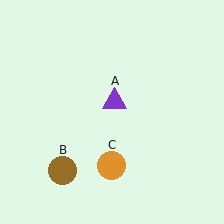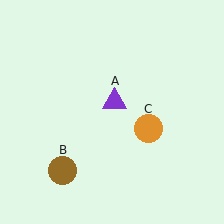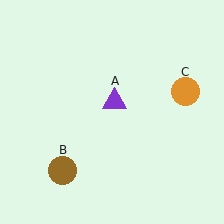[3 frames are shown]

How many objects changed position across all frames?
1 object changed position: orange circle (object C).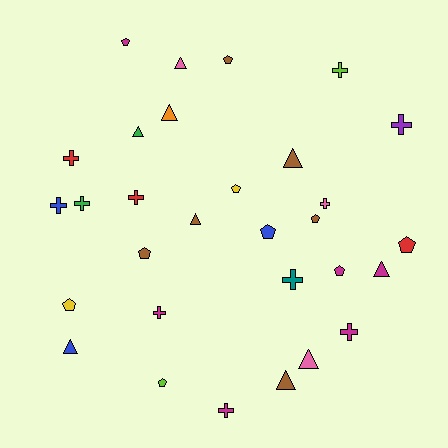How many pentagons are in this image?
There are 10 pentagons.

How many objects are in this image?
There are 30 objects.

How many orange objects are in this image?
There is 1 orange object.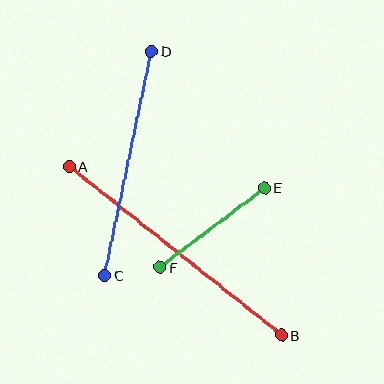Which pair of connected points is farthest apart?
Points A and B are farthest apart.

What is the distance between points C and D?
The distance is approximately 229 pixels.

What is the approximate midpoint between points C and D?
The midpoint is at approximately (128, 163) pixels.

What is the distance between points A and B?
The distance is approximately 271 pixels.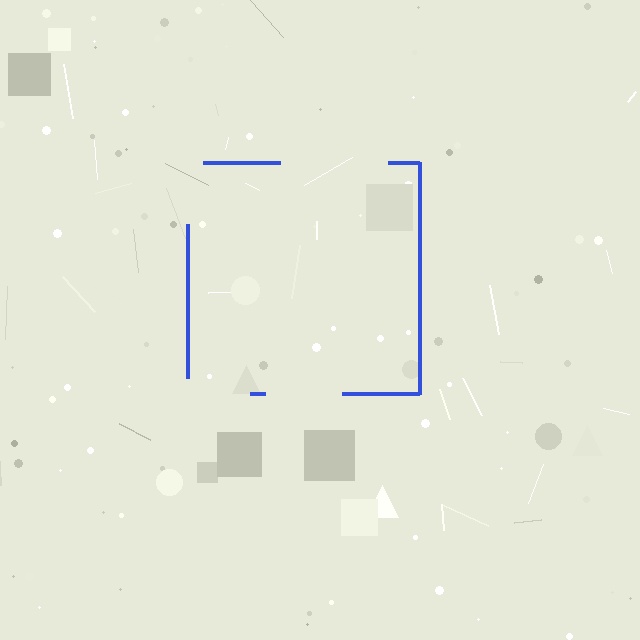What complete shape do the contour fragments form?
The contour fragments form a square.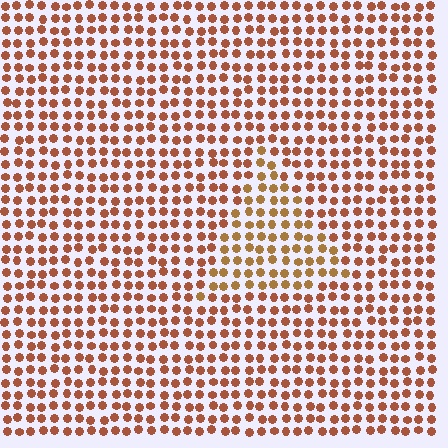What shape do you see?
I see a triangle.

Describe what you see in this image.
The image is filled with small brown elements in a uniform arrangement. A triangle-shaped region is visible where the elements are tinted to a slightly different hue, forming a subtle color boundary.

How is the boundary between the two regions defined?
The boundary is defined purely by a slight shift in hue (about 20 degrees). Spacing, size, and orientation are identical on both sides.